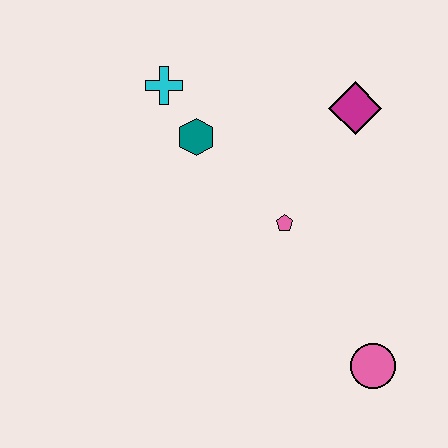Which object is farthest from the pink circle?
The cyan cross is farthest from the pink circle.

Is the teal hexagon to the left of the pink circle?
Yes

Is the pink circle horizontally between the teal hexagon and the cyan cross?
No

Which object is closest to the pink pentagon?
The teal hexagon is closest to the pink pentagon.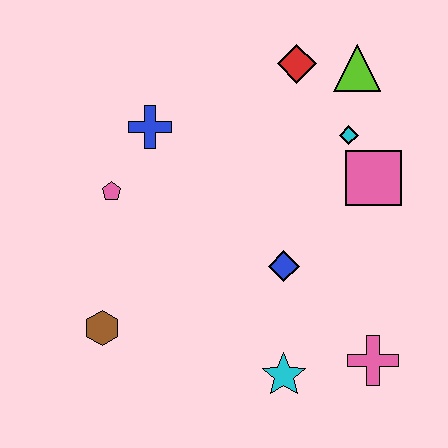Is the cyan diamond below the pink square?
No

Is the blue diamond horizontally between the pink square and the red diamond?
No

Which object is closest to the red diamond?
The lime triangle is closest to the red diamond.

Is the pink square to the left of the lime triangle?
No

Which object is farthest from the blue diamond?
The lime triangle is farthest from the blue diamond.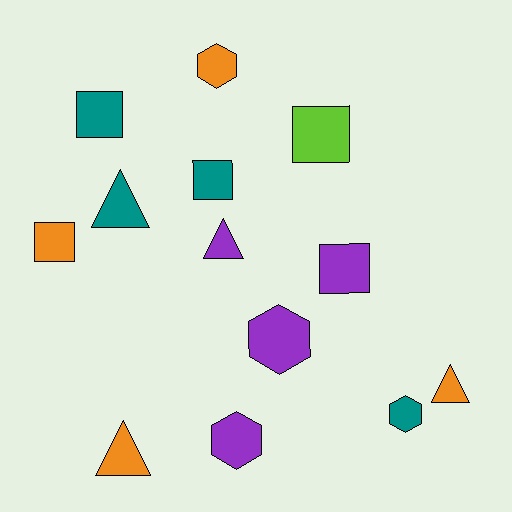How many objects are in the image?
There are 13 objects.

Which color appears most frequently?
Orange, with 4 objects.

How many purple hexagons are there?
There are 2 purple hexagons.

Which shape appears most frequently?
Square, with 5 objects.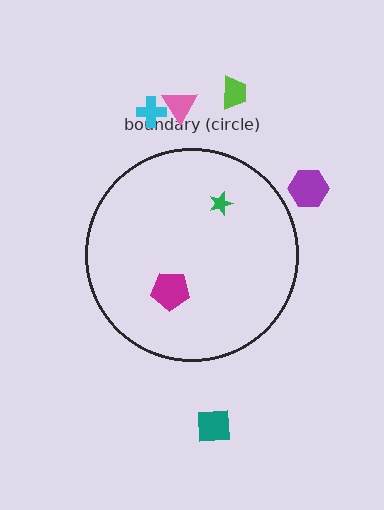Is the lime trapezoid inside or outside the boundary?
Outside.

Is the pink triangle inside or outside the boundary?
Outside.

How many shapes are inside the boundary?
2 inside, 5 outside.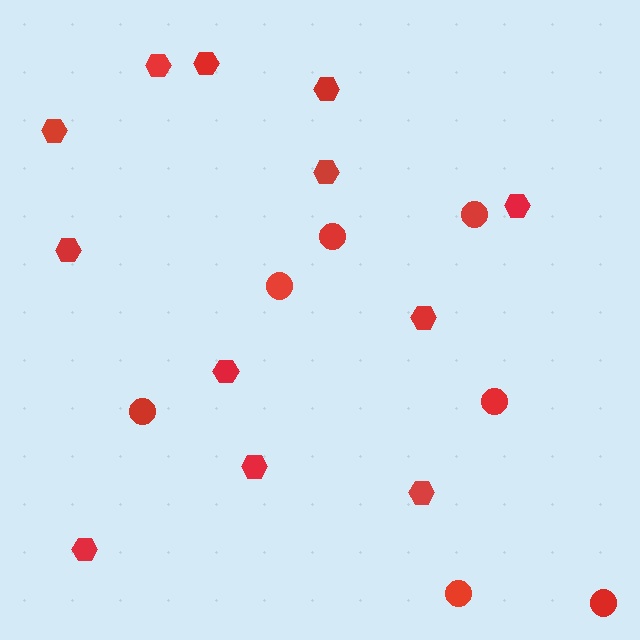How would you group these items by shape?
There are 2 groups: one group of hexagons (12) and one group of circles (7).